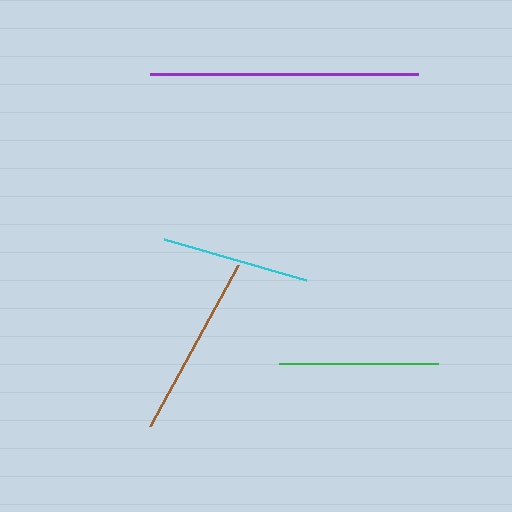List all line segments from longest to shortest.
From longest to shortest: purple, brown, green, cyan.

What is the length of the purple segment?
The purple segment is approximately 267 pixels long.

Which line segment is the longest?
The purple line is the longest at approximately 267 pixels.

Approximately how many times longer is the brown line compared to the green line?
The brown line is approximately 1.2 times the length of the green line.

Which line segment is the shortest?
The cyan line is the shortest at approximately 148 pixels.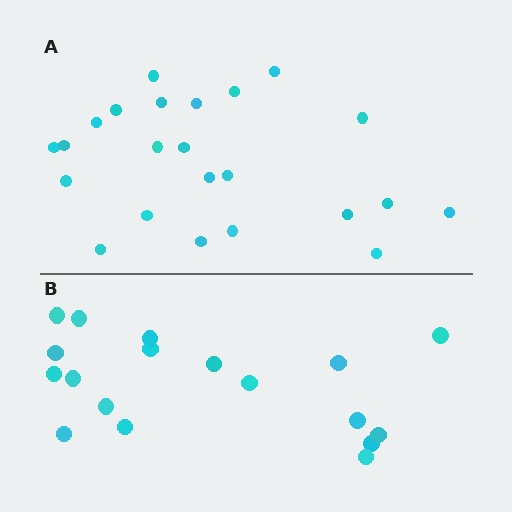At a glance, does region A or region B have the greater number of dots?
Region A (the top region) has more dots.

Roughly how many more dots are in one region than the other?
Region A has about 5 more dots than region B.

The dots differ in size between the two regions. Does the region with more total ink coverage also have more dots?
No. Region B has more total ink coverage because its dots are larger, but region A actually contains more individual dots. Total area can be misleading — the number of items is what matters here.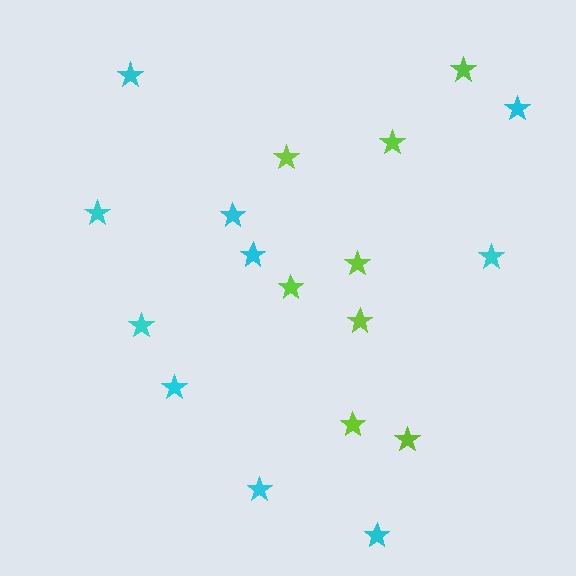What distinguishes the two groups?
There are 2 groups: one group of lime stars (8) and one group of cyan stars (10).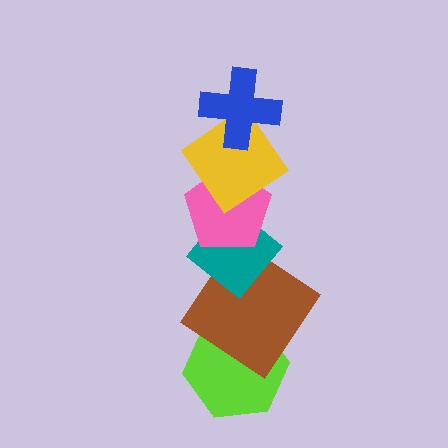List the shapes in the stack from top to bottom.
From top to bottom: the blue cross, the yellow diamond, the pink pentagon, the teal diamond, the brown diamond, the lime hexagon.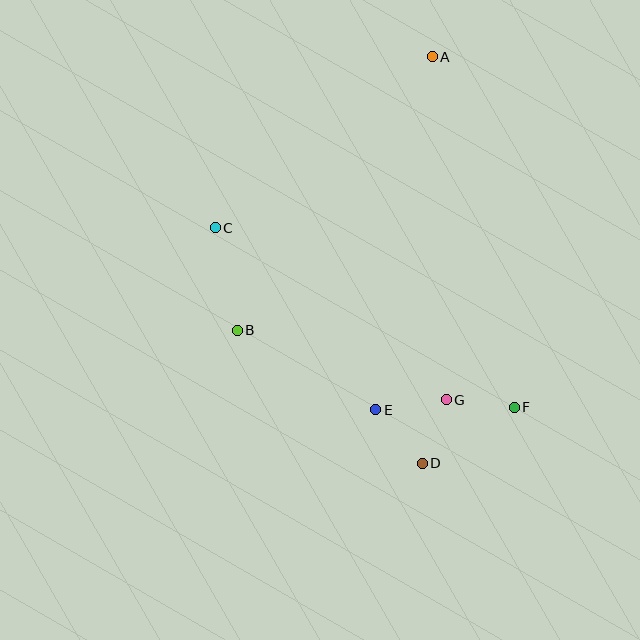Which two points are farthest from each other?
Points A and D are farthest from each other.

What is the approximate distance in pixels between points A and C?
The distance between A and C is approximately 276 pixels.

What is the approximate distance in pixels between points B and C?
The distance between B and C is approximately 104 pixels.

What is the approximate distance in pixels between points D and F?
The distance between D and F is approximately 108 pixels.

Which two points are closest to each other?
Points D and G are closest to each other.